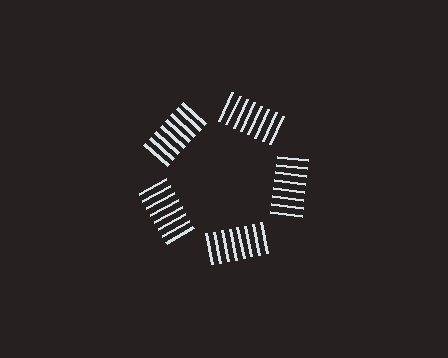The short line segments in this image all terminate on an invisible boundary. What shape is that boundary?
An illusory pentagon — the line segments terminate on its edges but no continuous stroke is drawn.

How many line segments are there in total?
40 — 8 along each of the 5 edges.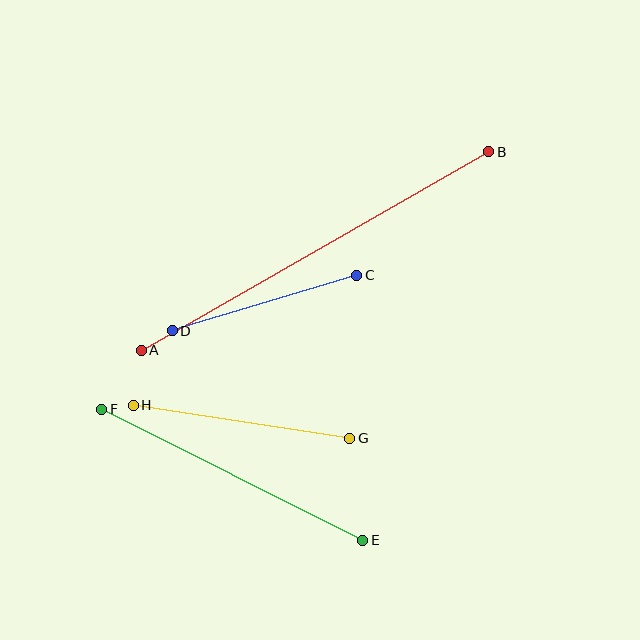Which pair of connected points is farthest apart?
Points A and B are farthest apart.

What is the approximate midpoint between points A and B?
The midpoint is at approximately (315, 251) pixels.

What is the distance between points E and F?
The distance is approximately 292 pixels.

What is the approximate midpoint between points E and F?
The midpoint is at approximately (232, 475) pixels.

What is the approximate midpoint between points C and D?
The midpoint is at approximately (265, 303) pixels.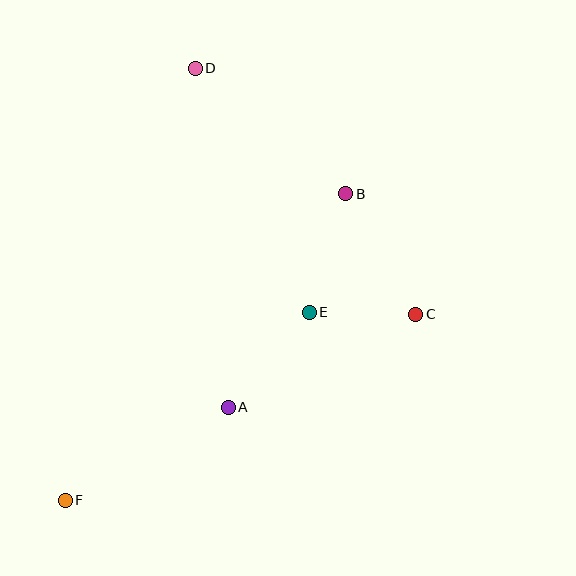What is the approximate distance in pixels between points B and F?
The distance between B and F is approximately 416 pixels.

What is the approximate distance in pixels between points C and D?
The distance between C and D is approximately 330 pixels.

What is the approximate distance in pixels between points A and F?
The distance between A and F is approximately 188 pixels.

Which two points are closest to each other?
Points C and E are closest to each other.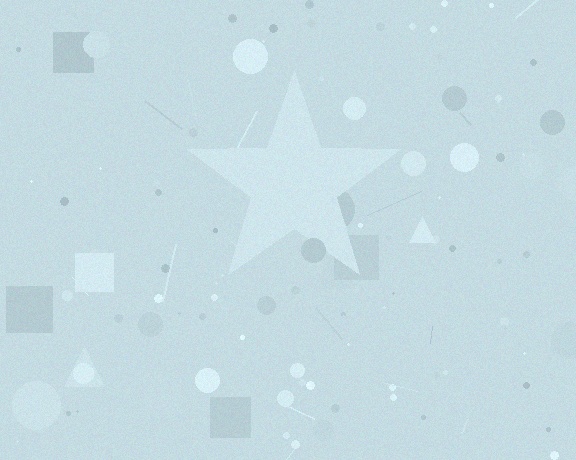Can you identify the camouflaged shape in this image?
The camouflaged shape is a star.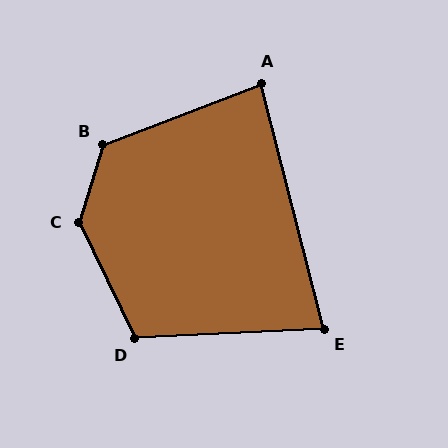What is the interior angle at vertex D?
Approximately 113 degrees (obtuse).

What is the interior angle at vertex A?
Approximately 83 degrees (acute).